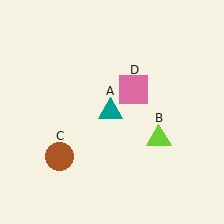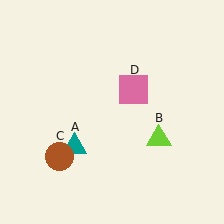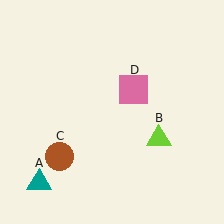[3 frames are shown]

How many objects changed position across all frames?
1 object changed position: teal triangle (object A).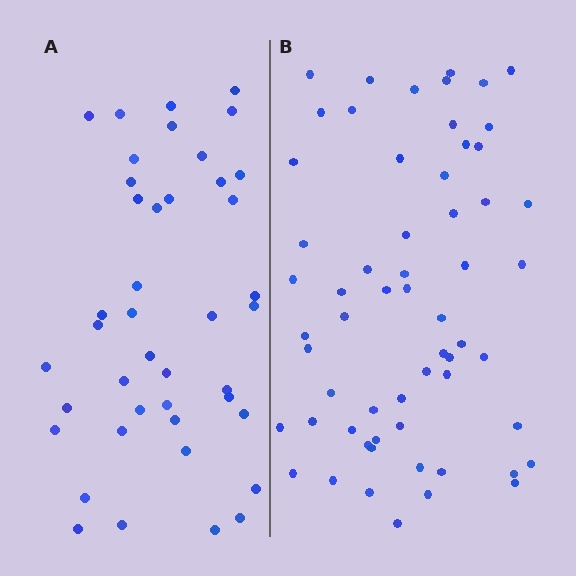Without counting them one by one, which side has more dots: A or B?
Region B (the right region) has more dots.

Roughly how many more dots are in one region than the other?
Region B has approximately 20 more dots than region A.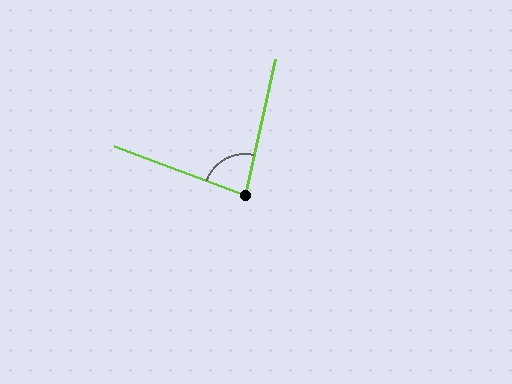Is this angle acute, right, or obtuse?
It is acute.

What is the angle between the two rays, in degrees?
Approximately 82 degrees.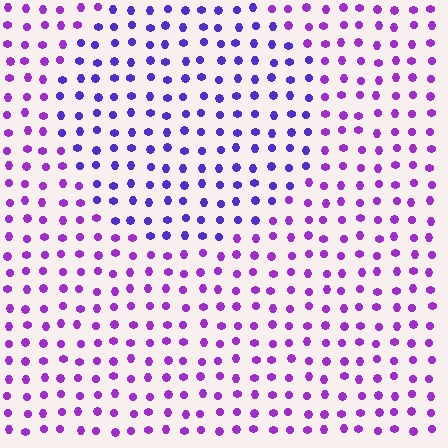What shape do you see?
I see a circle.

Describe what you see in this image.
The image is filled with small purple elements in a uniform arrangement. A circle-shaped region is visible where the elements are tinted to a slightly different hue, forming a subtle color boundary.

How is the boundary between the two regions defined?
The boundary is defined purely by a slight shift in hue (about 30 degrees). Spacing, size, and orientation are identical on both sides.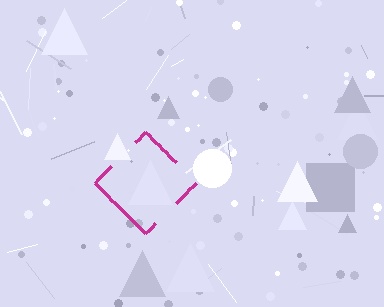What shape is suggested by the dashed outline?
The dashed outline suggests a diamond.